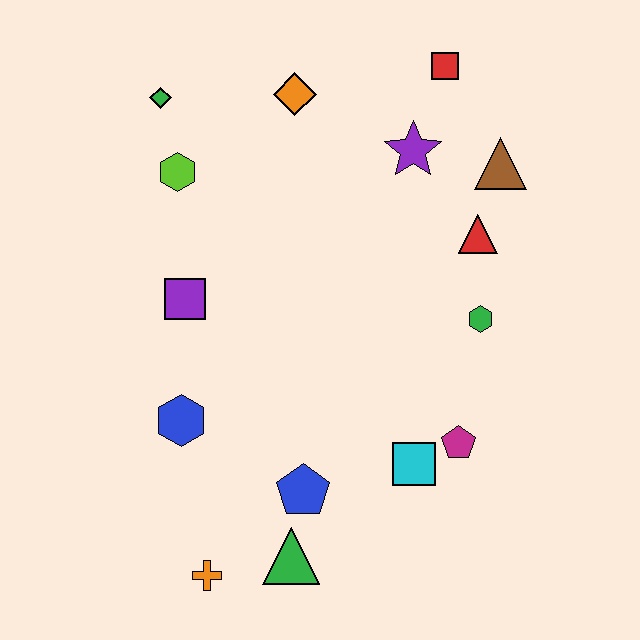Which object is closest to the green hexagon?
The red triangle is closest to the green hexagon.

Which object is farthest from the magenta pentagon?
The green diamond is farthest from the magenta pentagon.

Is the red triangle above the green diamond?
No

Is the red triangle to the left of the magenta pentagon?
No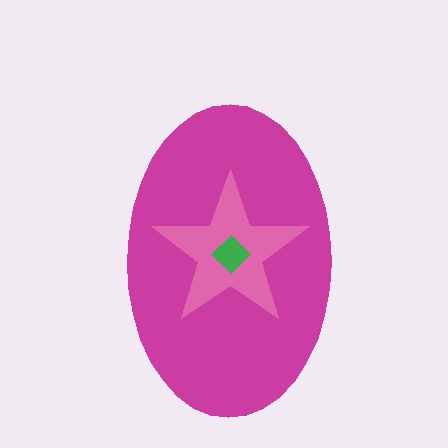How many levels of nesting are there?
3.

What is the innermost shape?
The green diamond.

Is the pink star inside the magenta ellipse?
Yes.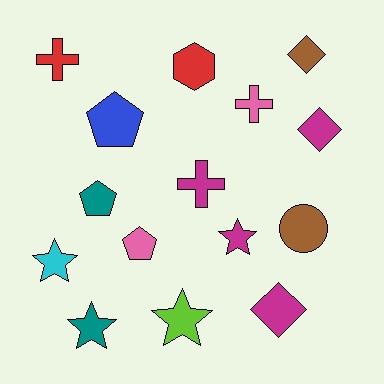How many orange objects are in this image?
There are no orange objects.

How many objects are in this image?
There are 15 objects.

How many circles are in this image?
There is 1 circle.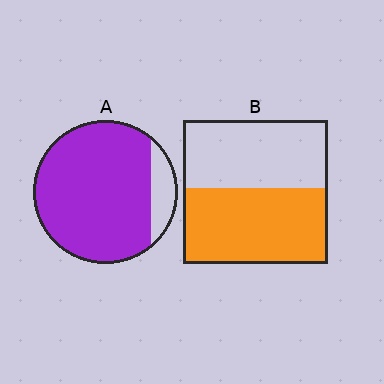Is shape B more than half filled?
Roughly half.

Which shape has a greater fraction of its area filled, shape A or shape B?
Shape A.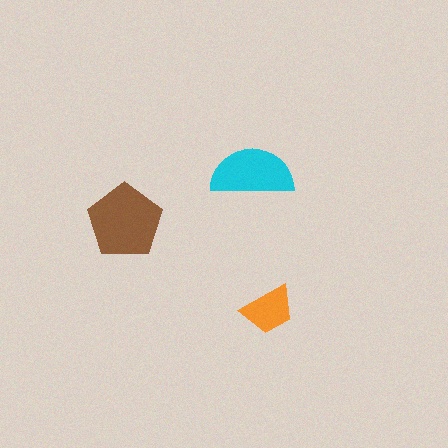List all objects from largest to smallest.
The brown pentagon, the cyan semicircle, the orange trapezoid.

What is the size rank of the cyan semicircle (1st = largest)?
2nd.